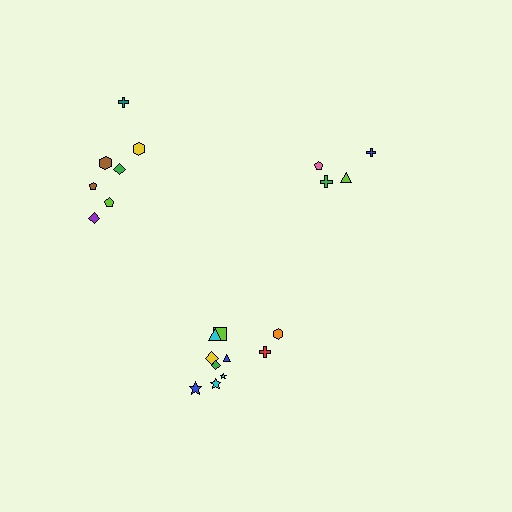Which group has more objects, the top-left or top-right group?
The top-left group.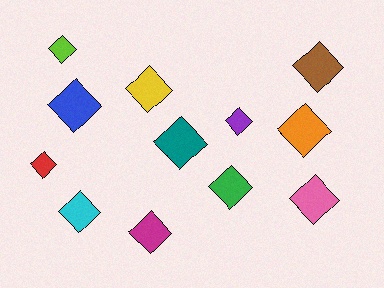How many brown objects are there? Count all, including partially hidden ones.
There is 1 brown object.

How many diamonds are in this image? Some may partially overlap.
There are 12 diamonds.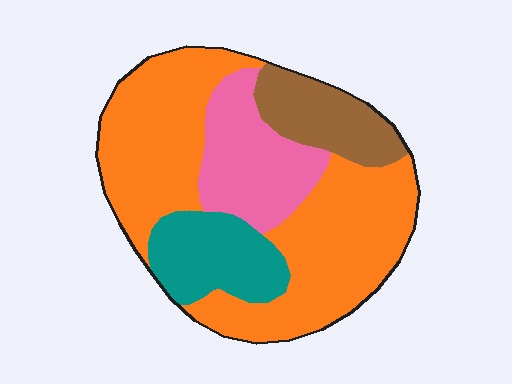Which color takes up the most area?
Orange, at roughly 55%.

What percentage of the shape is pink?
Pink covers about 20% of the shape.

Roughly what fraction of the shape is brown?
Brown takes up about one eighth (1/8) of the shape.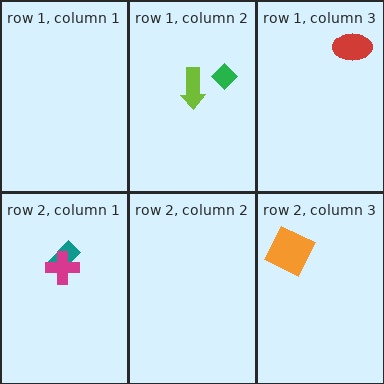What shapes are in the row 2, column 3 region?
The orange square.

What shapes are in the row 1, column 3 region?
The red ellipse.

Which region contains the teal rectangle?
The row 2, column 1 region.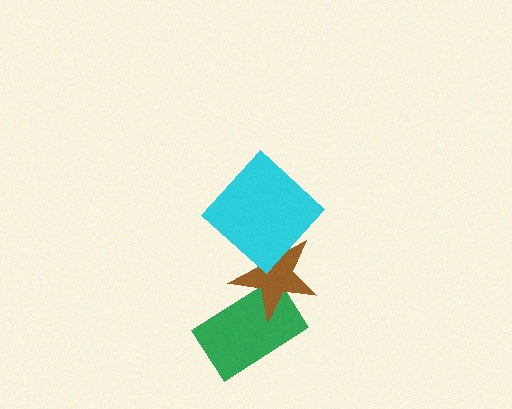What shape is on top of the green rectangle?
The brown star is on top of the green rectangle.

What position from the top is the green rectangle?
The green rectangle is 3rd from the top.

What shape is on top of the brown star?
The cyan diamond is on top of the brown star.